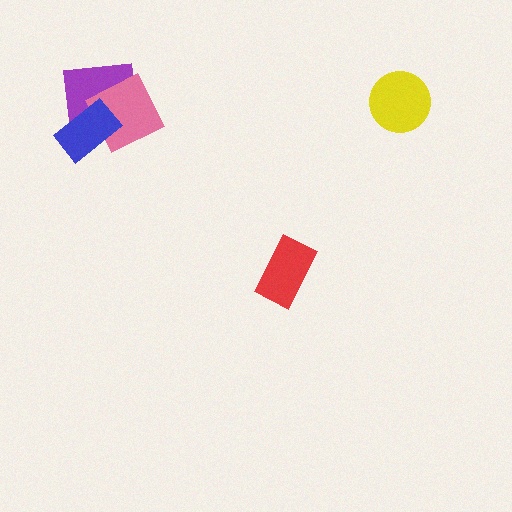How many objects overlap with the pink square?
2 objects overlap with the pink square.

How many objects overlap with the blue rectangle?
2 objects overlap with the blue rectangle.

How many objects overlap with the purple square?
2 objects overlap with the purple square.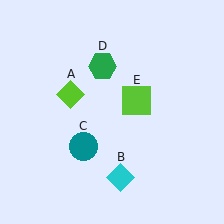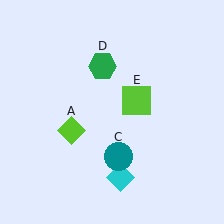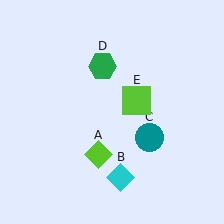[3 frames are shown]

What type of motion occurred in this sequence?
The lime diamond (object A), teal circle (object C) rotated counterclockwise around the center of the scene.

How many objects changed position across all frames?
2 objects changed position: lime diamond (object A), teal circle (object C).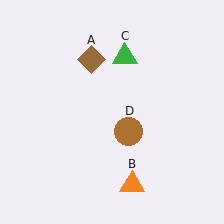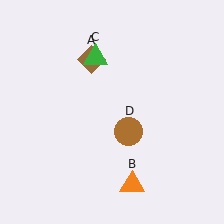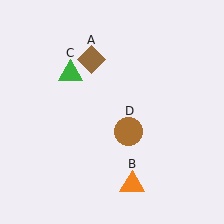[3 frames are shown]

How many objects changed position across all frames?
1 object changed position: green triangle (object C).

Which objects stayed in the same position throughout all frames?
Brown diamond (object A) and orange triangle (object B) and brown circle (object D) remained stationary.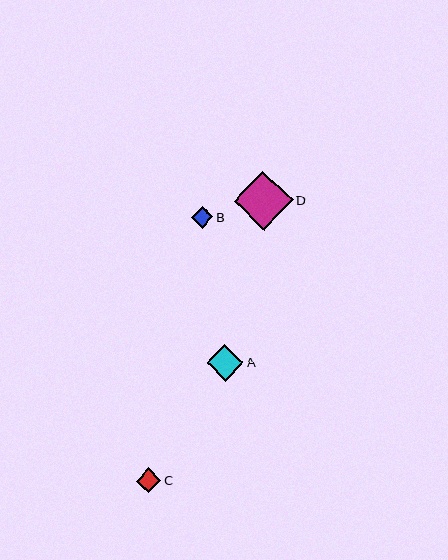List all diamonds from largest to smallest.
From largest to smallest: D, A, C, B.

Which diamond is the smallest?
Diamond B is the smallest with a size of approximately 22 pixels.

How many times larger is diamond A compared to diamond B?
Diamond A is approximately 1.7 times the size of diamond B.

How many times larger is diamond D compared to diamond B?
Diamond D is approximately 2.7 times the size of diamond B.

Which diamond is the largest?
Diamond D is the largest with a size of approximately 59 pixels.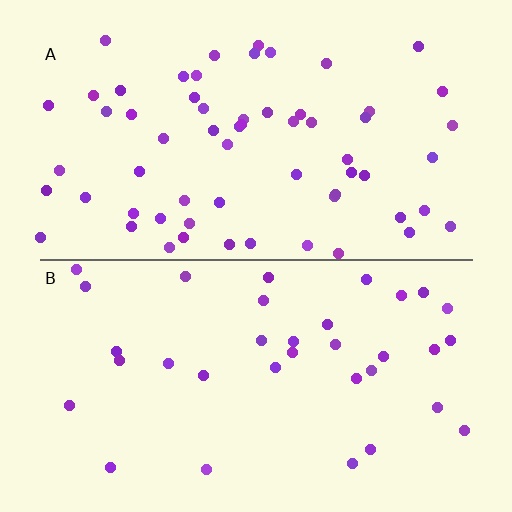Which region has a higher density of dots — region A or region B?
A (the top).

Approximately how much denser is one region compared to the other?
Approximately 1.8× — region A over region B.